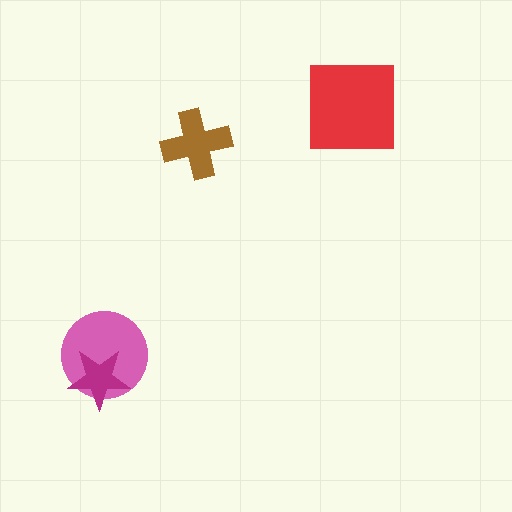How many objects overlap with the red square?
0 objects overlap with the red square.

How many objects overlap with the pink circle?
1 object overlaps with the pink circle.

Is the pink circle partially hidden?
Yes, it is partially covered by another shape.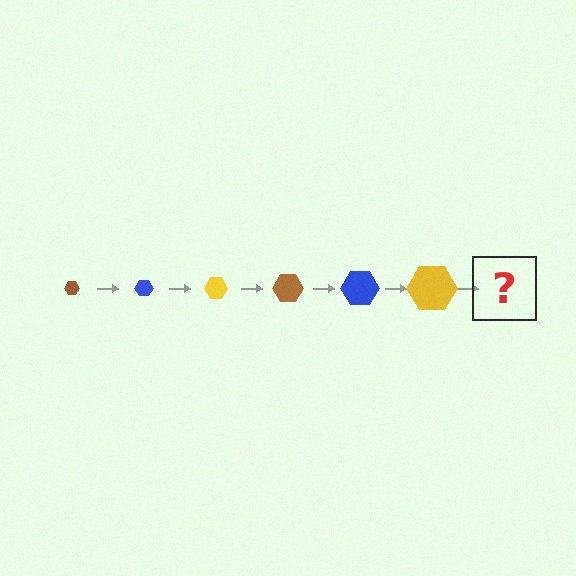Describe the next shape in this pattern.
It should be a brown hexagon, larger than the previous one.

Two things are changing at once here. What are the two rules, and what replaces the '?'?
The two rules are that the hexagon grows larger each step and the color cycles through brown, blue, and yellow. The '?' should be a brown hexagon, larger than the previous one.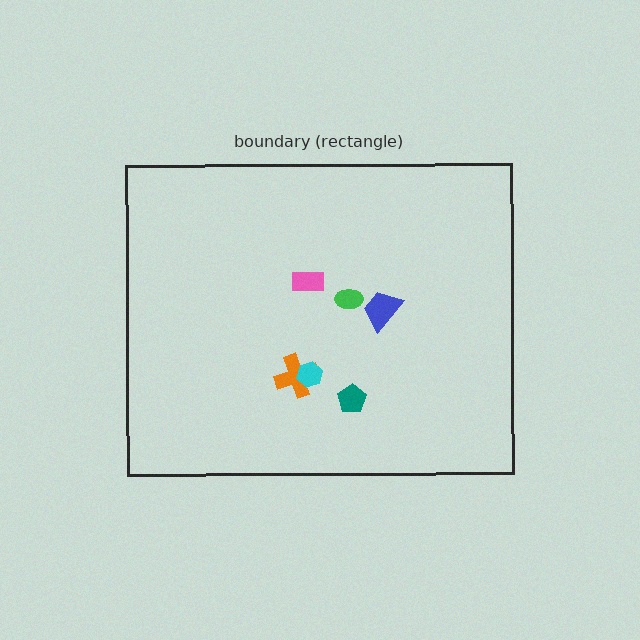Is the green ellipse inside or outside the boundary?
Inside.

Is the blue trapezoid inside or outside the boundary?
Inside.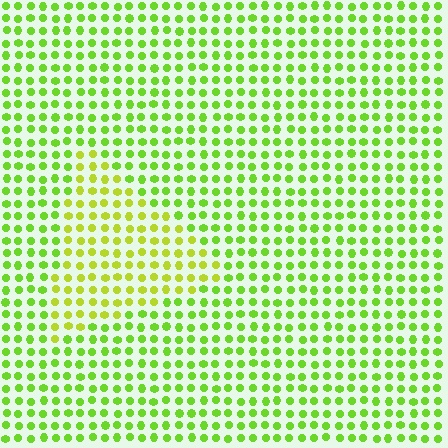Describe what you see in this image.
The image is filled with small lime elements in a uniform arrangement. A triangle-shaped region is visible where the elements are tinted to a slightly different hue, forming a subtle color boundary.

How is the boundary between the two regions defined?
The boundary is defined purely by a slight shift in hue (about 25 degrees). Spacing, size, and orientation are identical on both sides.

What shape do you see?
I see a triangle.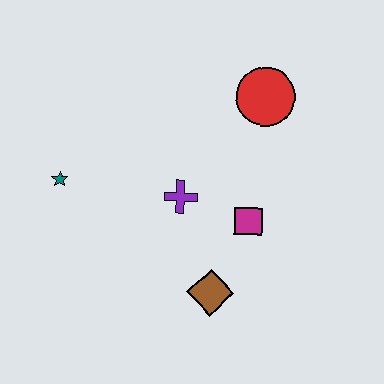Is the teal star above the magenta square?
Yes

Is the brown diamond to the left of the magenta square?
Yes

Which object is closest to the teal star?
The purple cross is closest to the teal star.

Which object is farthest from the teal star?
The red circle is farthest from the teal star.